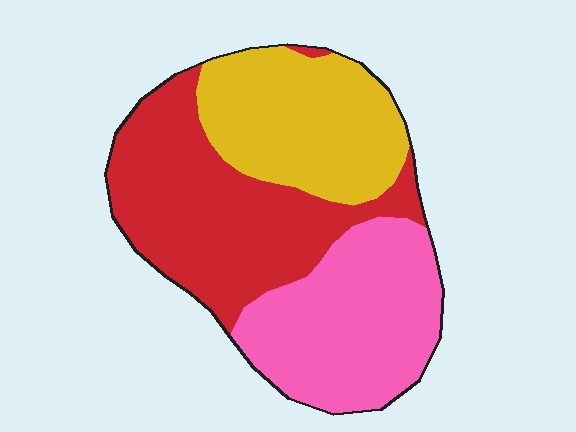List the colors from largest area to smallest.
From largest to smallest: red, pink, yellow.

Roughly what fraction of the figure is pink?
Pink takes up about one third (1/3) of the figure.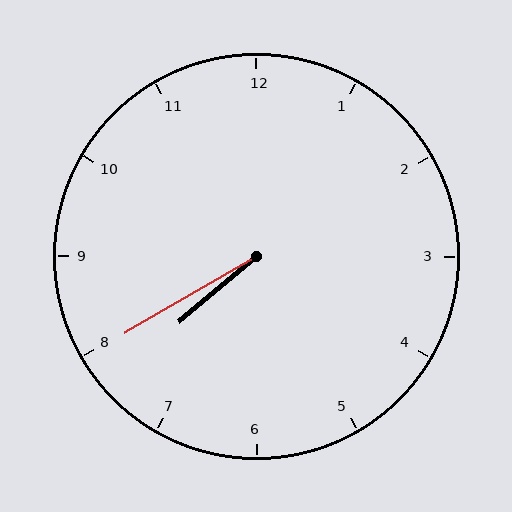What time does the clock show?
7:40.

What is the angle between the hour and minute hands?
Approximately 10 degrees.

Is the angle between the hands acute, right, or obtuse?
It is acute.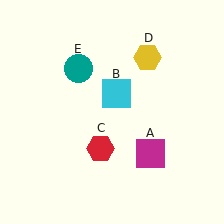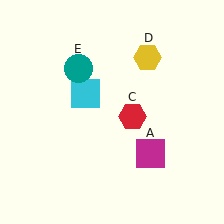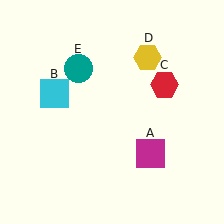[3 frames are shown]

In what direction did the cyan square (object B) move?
The cyan square (object B) moved left.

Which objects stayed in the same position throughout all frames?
Magenta square (object A) and yellow hexagon (object D) and teal circle (object E) remained stationary.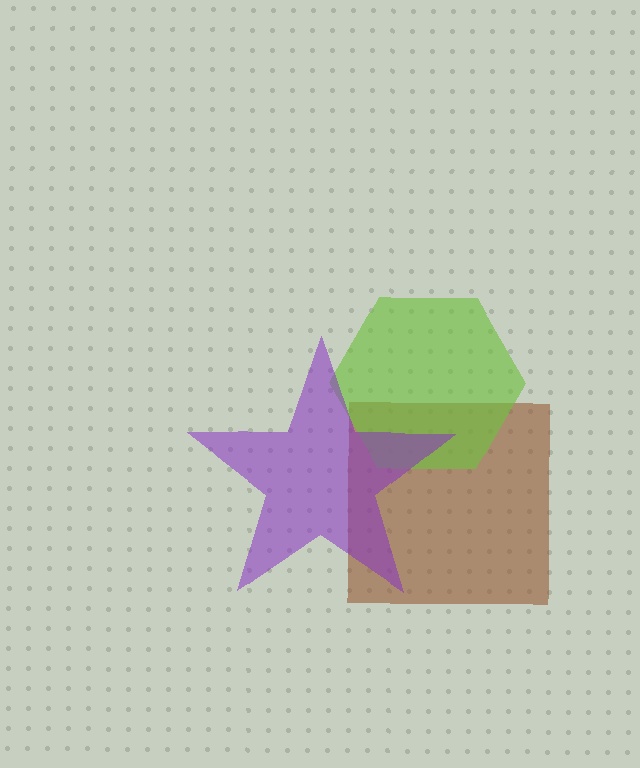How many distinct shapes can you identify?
There are 3 distinct shapes: a brown square, a lime hexagon, a purple star.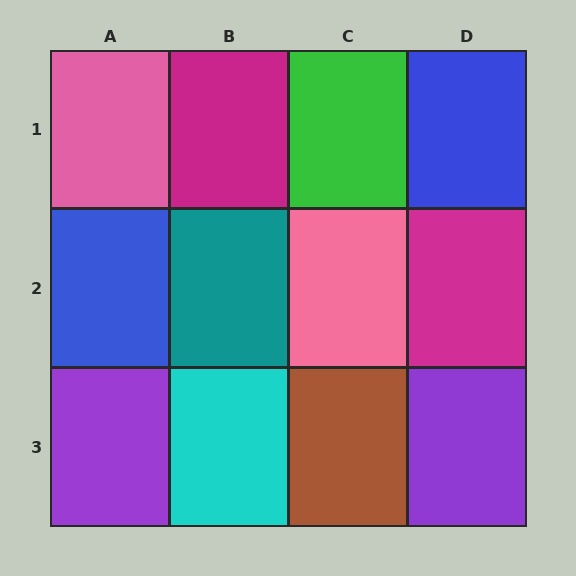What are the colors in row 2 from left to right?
Blue, teal, pink, magenta.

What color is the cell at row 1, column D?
Blue.